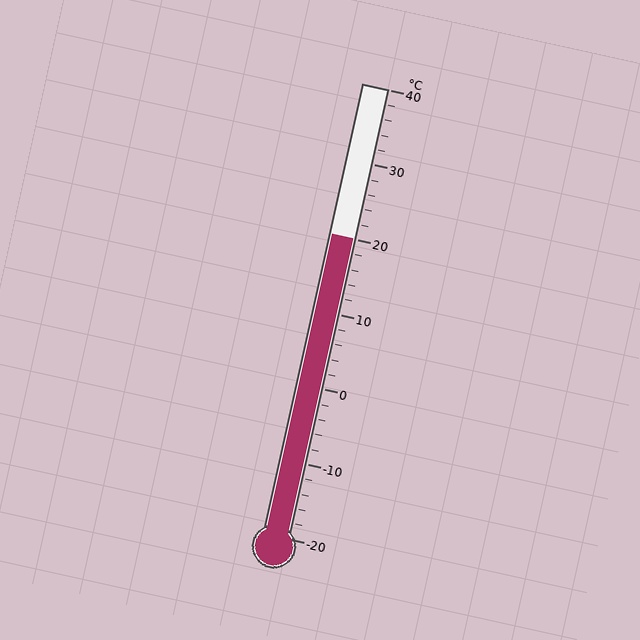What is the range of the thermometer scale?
The thermometer scale ranges from -20°C to 40°C.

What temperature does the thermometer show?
The thermometer shows approximately 20°C.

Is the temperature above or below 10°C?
The temperature is above 10°C.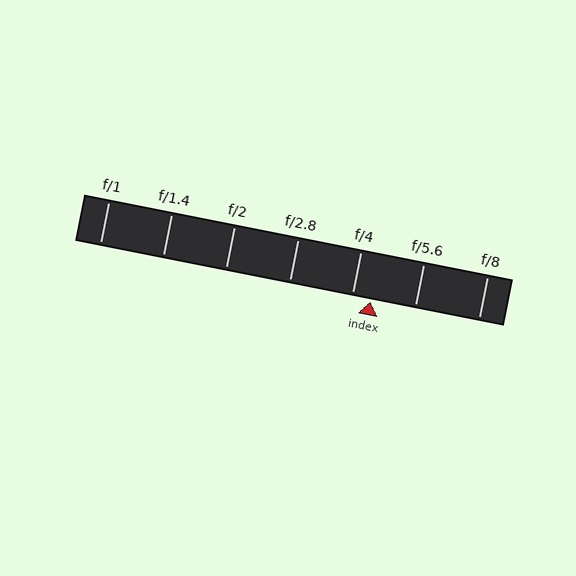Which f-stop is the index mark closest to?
The index mark is closest to f/4.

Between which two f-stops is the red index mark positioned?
The index mark is between f/4 and f/5.6.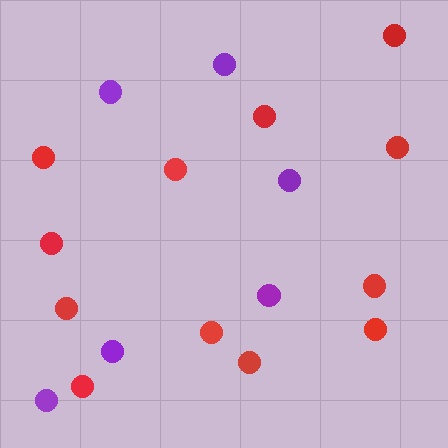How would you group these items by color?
There are 2 groups: one group of red circles (12) and one group of purple circles (6).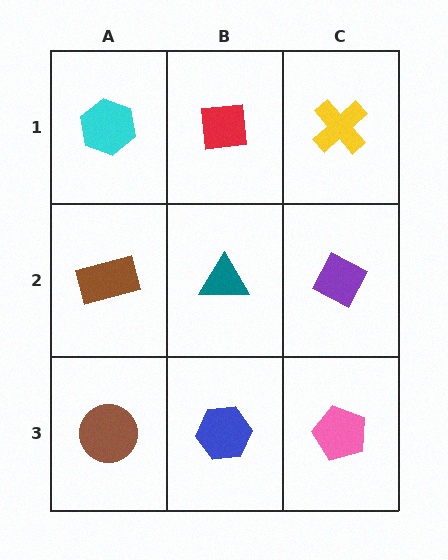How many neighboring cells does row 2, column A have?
3.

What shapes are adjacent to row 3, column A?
A brown rectangle (row 2, column A), a blue hexagon (row 3, column B).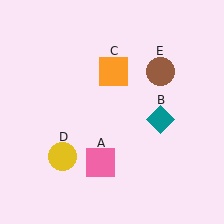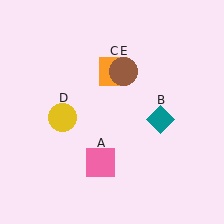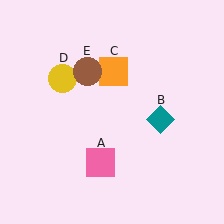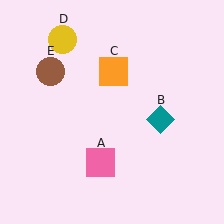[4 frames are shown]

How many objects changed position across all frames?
2 objects changed position: yellow circle (object D), brown circle (object E).